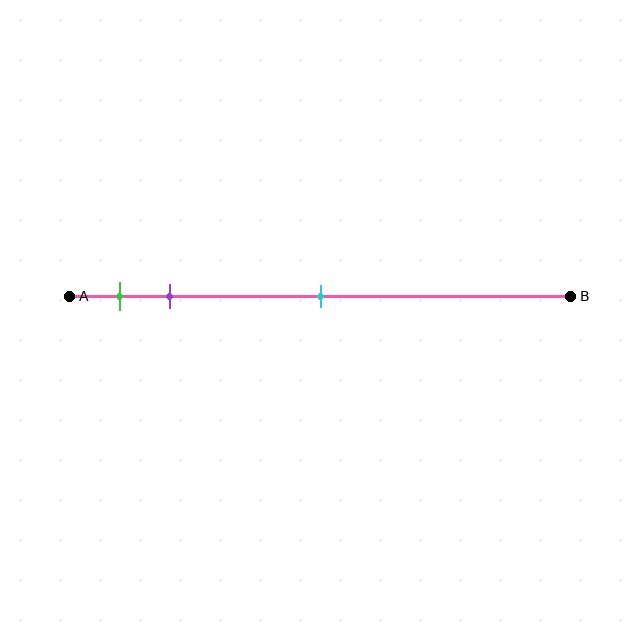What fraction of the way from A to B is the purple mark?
The purple mark is approximately 20% (0.2) of the way from A to B.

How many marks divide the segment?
There are 3 marks dividing the segment.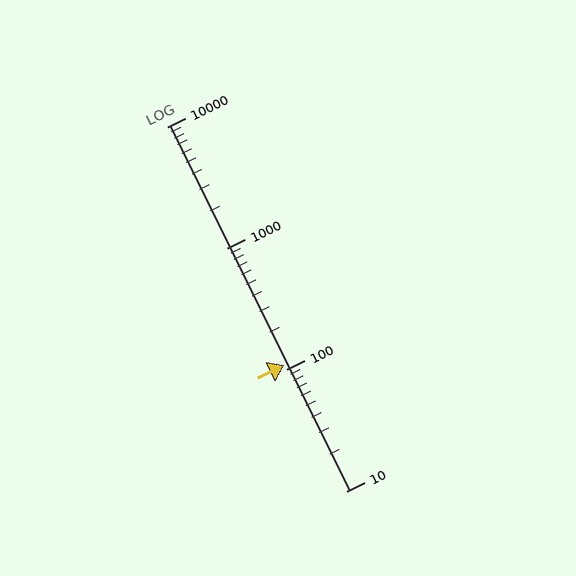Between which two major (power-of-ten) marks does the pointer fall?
The pointer is between 100 and 1000.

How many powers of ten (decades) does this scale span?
The scale spans 3 decades, from 10 to 10000.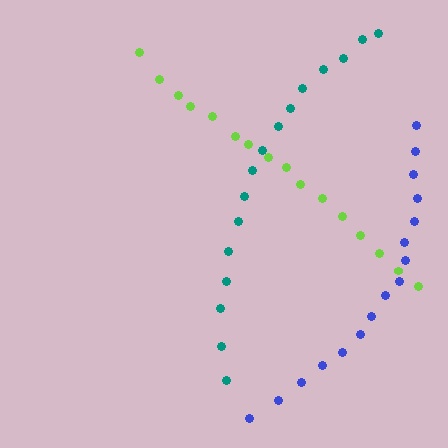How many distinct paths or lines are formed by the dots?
There are 3 distinct paths.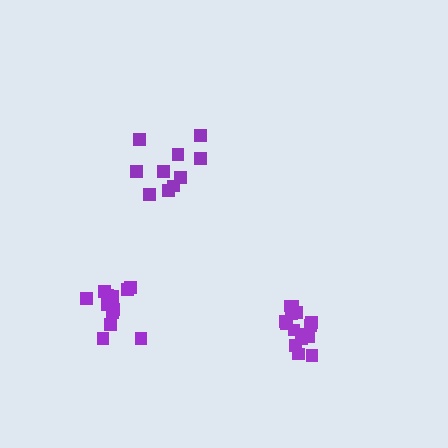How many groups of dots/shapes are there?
There are 3 groups.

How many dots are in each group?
Group 1: 10 dots, Group 2: 15 dots, Group 3: 13 dots (38 total).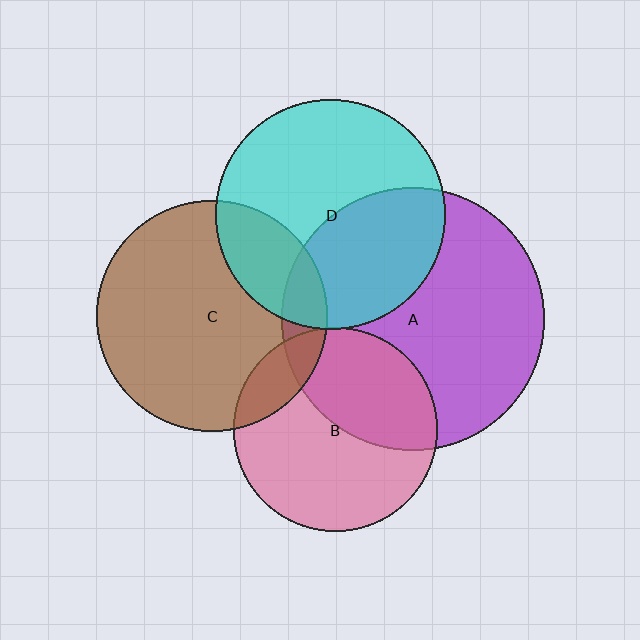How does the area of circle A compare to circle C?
Approximately 1.3 times.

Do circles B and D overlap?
Yes.